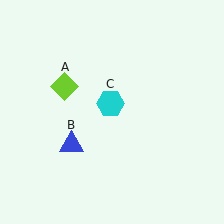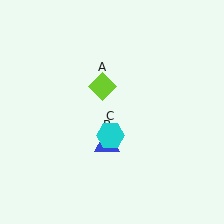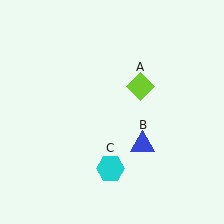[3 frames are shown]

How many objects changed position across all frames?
3 objects changed position: lime diamond (object A), blue triangle (object B), cyan hexagon (object C).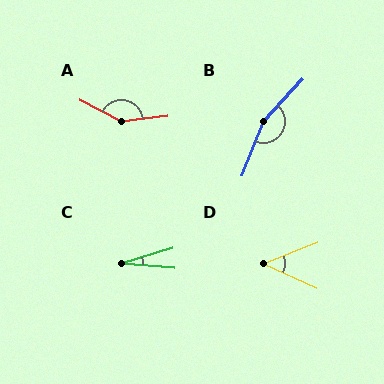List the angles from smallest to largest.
C (21°), D (46°), A (146°), B (158°).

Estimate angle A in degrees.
Approximately 146 degrees.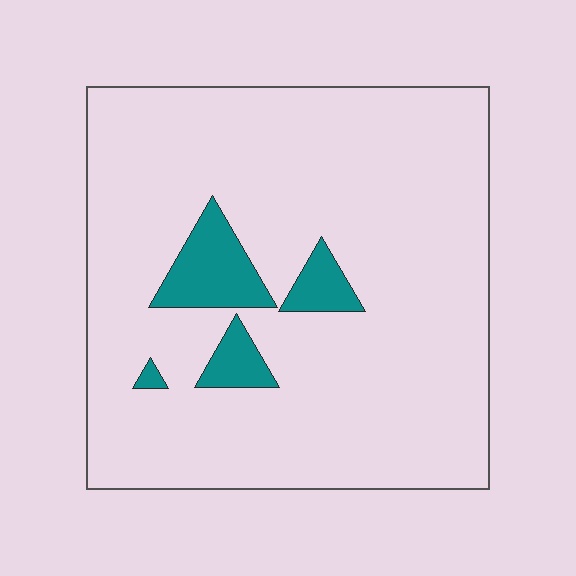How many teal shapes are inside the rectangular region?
4.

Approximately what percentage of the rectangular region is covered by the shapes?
Approximately 10%.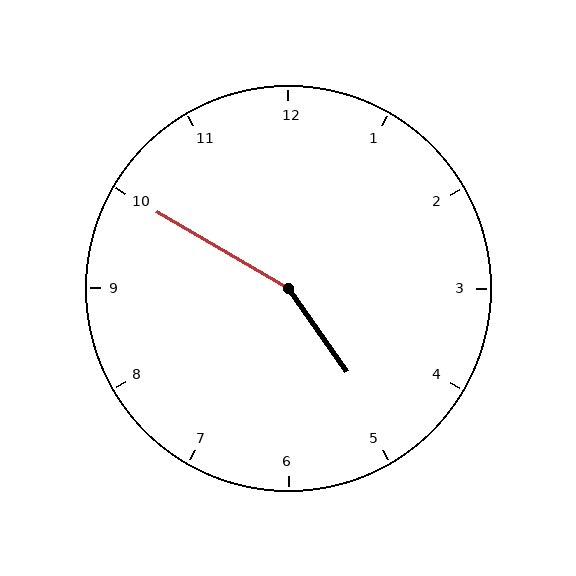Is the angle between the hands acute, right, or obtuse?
It is obtuse.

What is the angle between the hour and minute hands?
Approximately 155 degrees.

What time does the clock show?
4:50.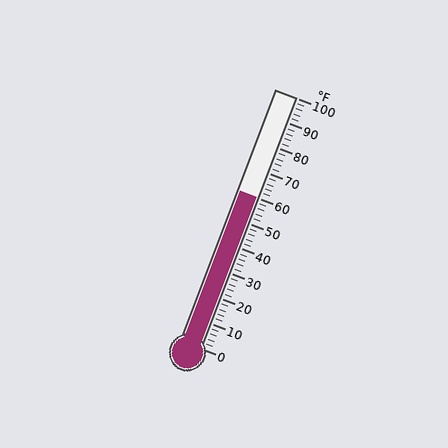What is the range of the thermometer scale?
The thermometer scale ranges from 0°F to 100°F.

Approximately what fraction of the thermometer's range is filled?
The thermometer is filled to approximately 60% of its range.